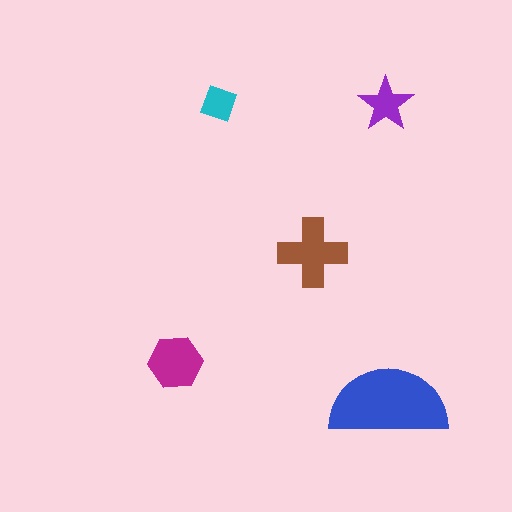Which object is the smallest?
The cyan diamond.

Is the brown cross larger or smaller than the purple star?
Larger.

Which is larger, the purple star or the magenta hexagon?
The magenta hexagon.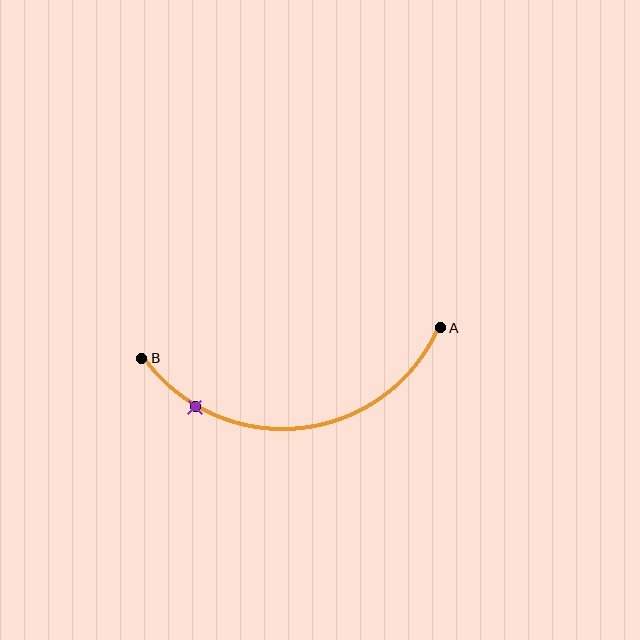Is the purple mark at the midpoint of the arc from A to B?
No. The purple mark lies on the arc but is closer to endpoint B. The arc midpoint would be at the point on the curve equidistant along the arc from both A and B.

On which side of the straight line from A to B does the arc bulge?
The arc bulges below the straight line connecting A and B.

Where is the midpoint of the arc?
The arc midpoint is the point on the curve farthest from the straight line joining A and B. It sits below that line.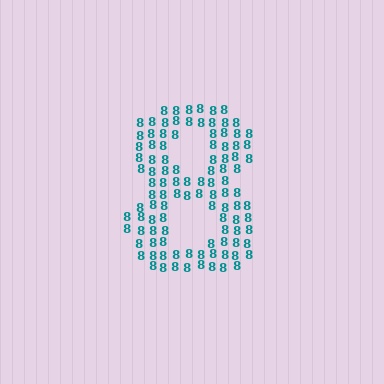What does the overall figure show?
The overall figure shows the digit 8.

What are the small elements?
The small elements are digit 8's.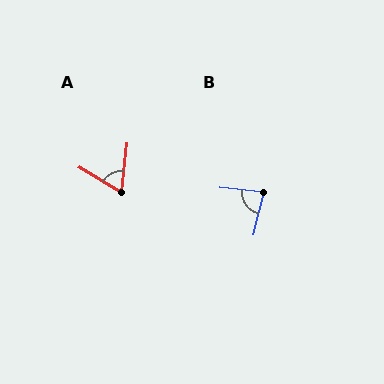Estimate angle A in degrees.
Approximately 66 degrees.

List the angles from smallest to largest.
A (66°), B (82°).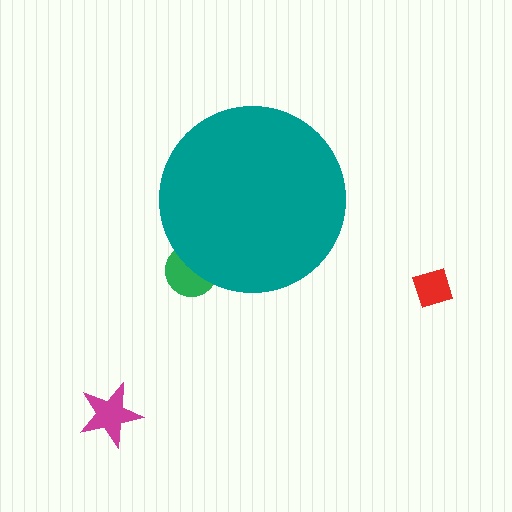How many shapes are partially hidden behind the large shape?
1 shape is partially hidden.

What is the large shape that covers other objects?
A teal circle.